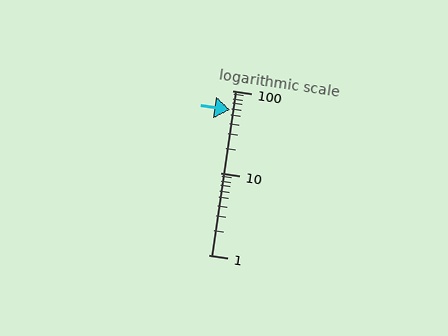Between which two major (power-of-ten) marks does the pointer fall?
The pointer is between 10 and 100.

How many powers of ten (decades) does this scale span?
The scale spans 2 decades, from 1 to 100.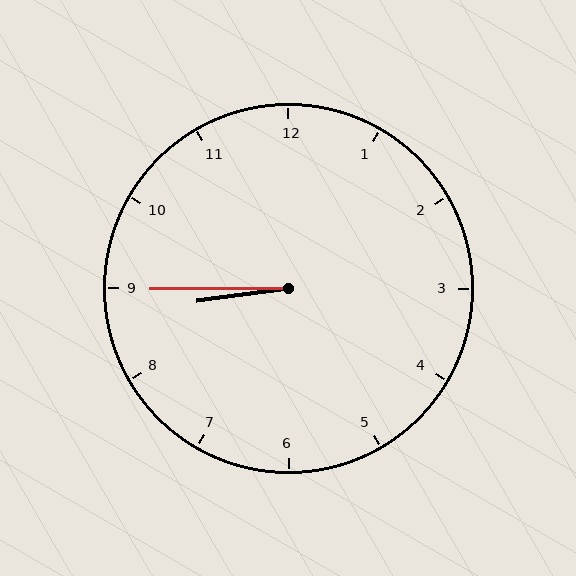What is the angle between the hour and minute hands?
Approximately 8 degrees.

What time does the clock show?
8:45.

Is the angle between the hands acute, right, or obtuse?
It is acute.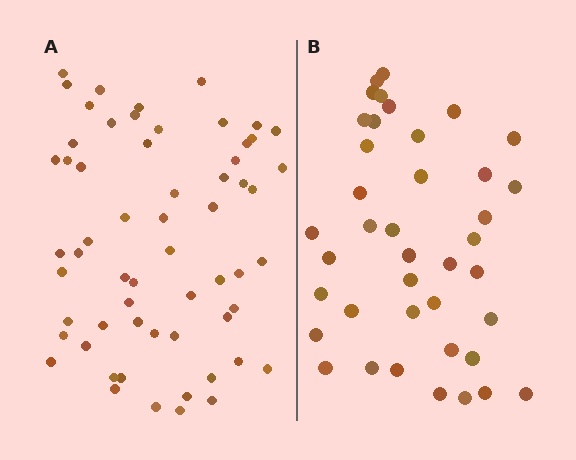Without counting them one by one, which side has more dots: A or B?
Region A (the left region) has more dots.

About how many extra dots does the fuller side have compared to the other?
Region A has approximately 20 more dots than region B.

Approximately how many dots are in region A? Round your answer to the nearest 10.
About 60 dots.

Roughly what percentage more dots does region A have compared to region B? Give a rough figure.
About 50% more.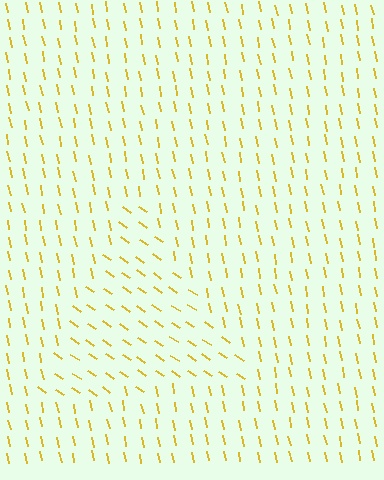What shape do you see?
I see a triangle.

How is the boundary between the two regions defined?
The boundary is defined purely by a change in line orientation (approximately 45 degrees difference). All lines are the same color and thickness.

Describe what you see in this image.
The image is filled with small yellow line segments. A triangle region in the image has lines oriented differently from the surrounding lines, creating a visible texture boundary.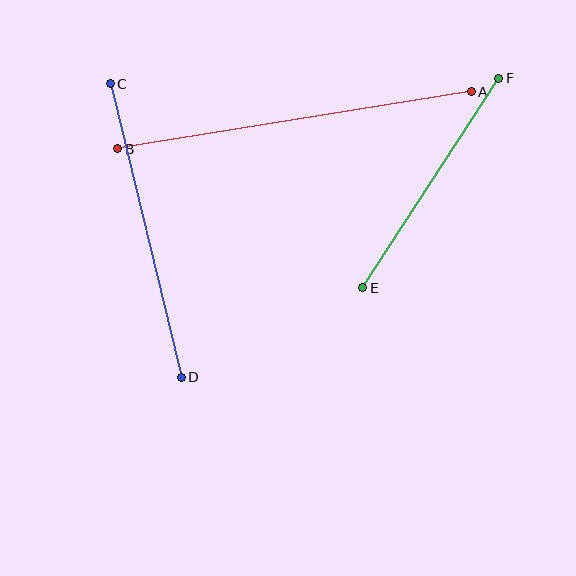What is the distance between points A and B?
The distance is approximately 358 pixels.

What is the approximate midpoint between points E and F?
The midpoint is at approximately (431, 183) pixels.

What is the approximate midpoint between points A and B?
The midpoint is at approximately (294, 120) pixels.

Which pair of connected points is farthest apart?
Points A and B are farthest apart.